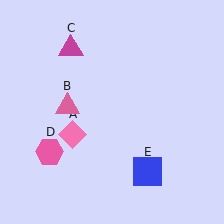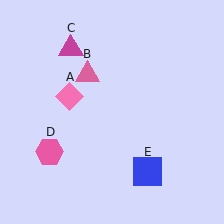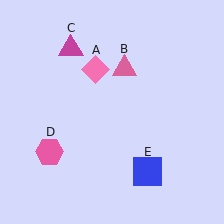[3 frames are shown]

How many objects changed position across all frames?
2 objects changed position: pink diamond (object A), pink triangle (object B).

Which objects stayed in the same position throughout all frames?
Magenta triangle (object C) and pink hexagon (object D) and blue square (object E) remained stationary.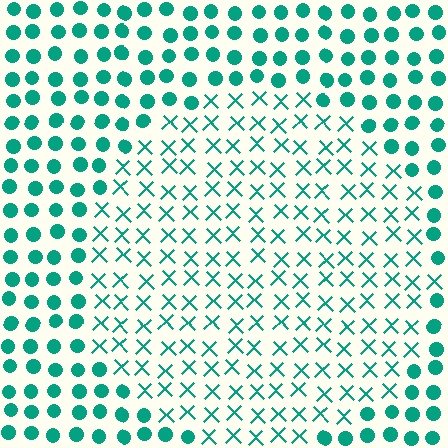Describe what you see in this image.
The image is filled with small teal elements arranged in a uniform grid. A circle-shaped region contains X marks, while the surrounding area contains circles. The boundary is defined purely by the change in element shape.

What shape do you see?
I see a circle.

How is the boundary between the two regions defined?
The boundary is defined by a change in element shape: X marks inside vs. circles outside. All elements share the same color and spacing.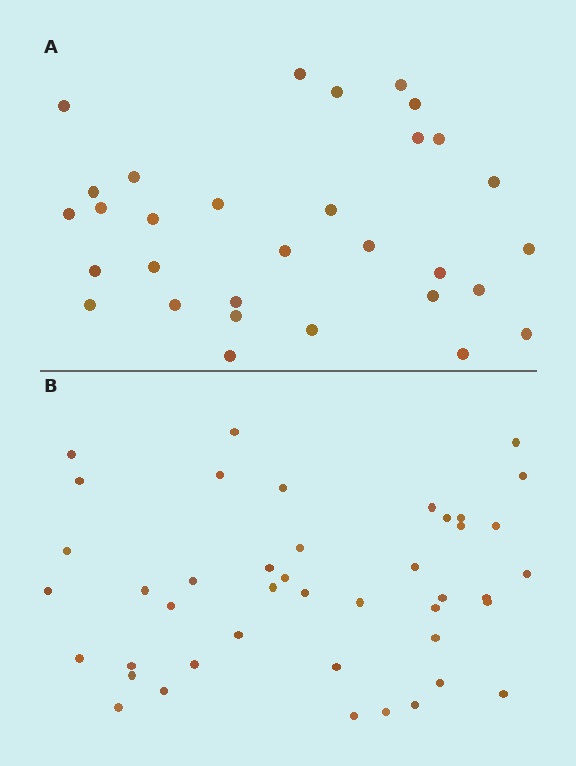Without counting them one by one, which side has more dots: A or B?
Region B (the bottom region) has more dots.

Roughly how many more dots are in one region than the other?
Region B has roughly 12 or so more dots than region A.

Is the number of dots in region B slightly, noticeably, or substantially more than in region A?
Region B has noticeably more, but not dramatically so. The ratio is roughly 1.4 to 1.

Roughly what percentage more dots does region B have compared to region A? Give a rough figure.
About 40% more.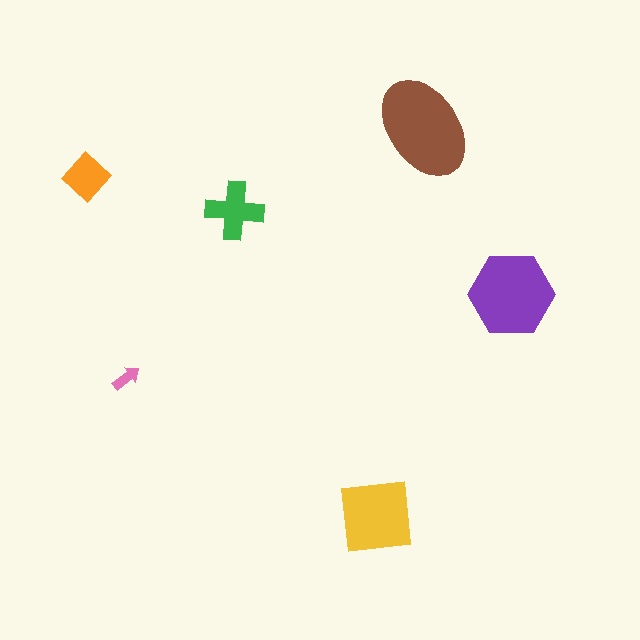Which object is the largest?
The brown ellipse.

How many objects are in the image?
There are 6 objects in the image.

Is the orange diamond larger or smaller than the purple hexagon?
Smaller.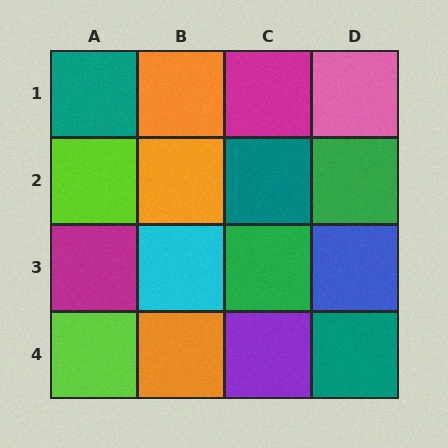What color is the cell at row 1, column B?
Orange.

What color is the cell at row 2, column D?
Green.